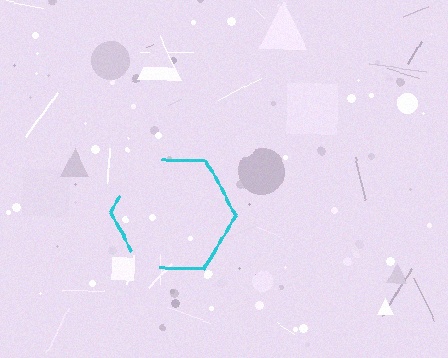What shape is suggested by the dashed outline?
The dashed outline suggests a hexagon.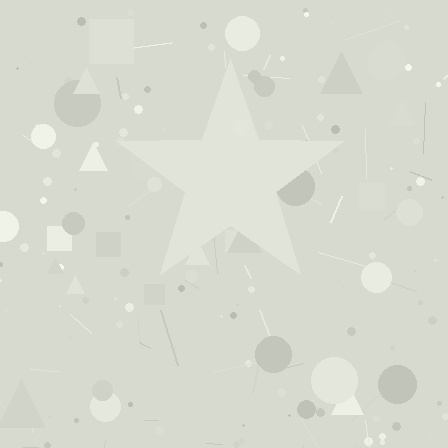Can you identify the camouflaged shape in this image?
The camouflaged shape is a star.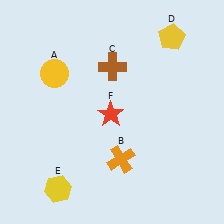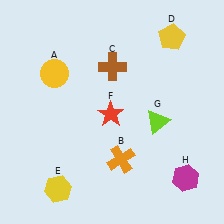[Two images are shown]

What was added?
A lime triangle (G), a magenta hexagon (H) were added in Image 2.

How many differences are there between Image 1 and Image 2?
There are 2 differences between the two images.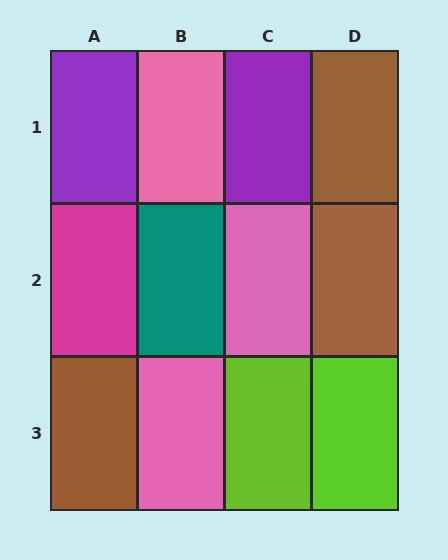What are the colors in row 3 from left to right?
Brown, pink, lime, lime.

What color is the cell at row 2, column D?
Brown.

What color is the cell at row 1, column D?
Brown.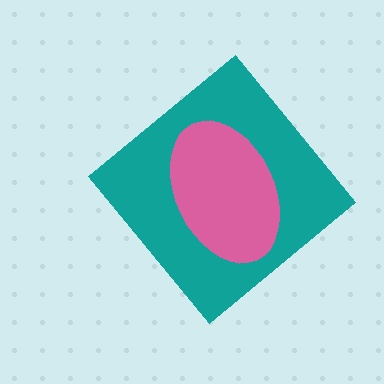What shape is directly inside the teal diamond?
The pink ellipse.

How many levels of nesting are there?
2.